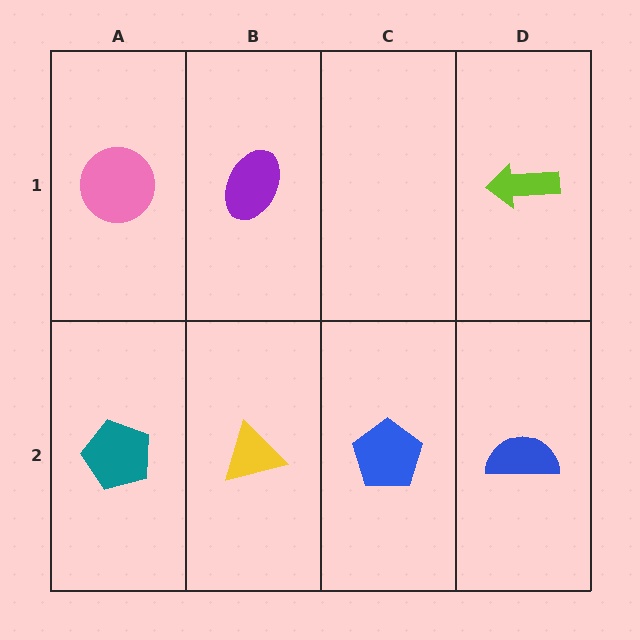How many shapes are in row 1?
3 shapes.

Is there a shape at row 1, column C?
No, that cell is empty.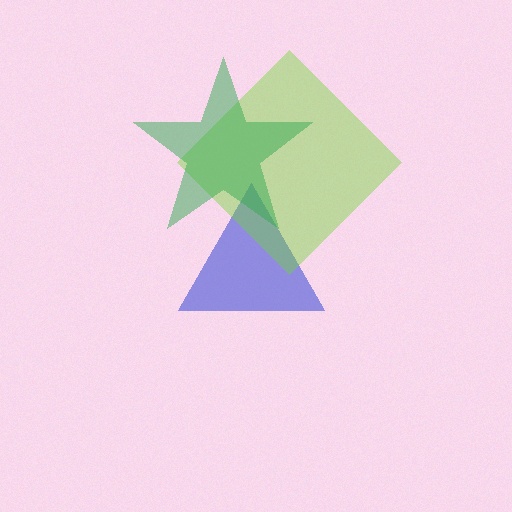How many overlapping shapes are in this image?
There are 3 overlapping shapes in the image.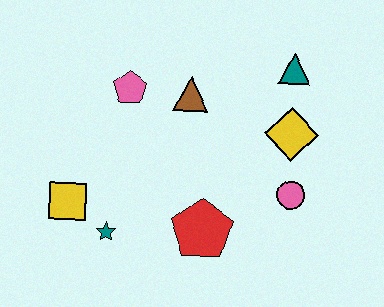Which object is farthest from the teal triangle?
The yellow square is farthest from the teal triangle.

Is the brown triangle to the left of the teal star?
No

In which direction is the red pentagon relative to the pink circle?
The red pentagon is to the left of the pink circle.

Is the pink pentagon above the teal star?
Yes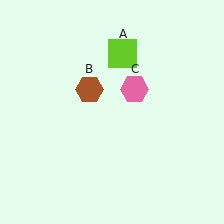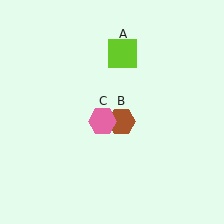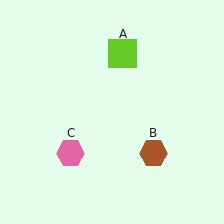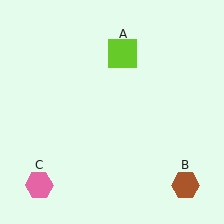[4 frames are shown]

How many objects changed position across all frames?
2 objects changed position: brown hexagon (object B), pink hexagon (object C).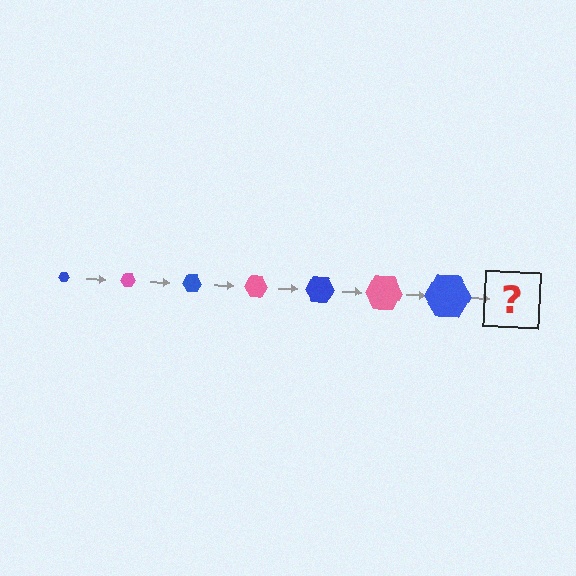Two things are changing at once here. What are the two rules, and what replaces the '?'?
The two rules are that the hexagon grows larger each step and the color cycles through blue and pink. The '?' should be a pink hexagon, larger than the previous one.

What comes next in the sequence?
The next element should be a pink hexagon, larger than the previous one.